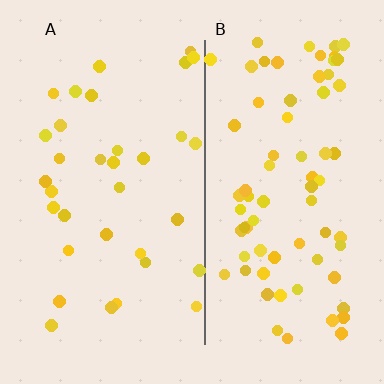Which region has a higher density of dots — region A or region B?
B (the right).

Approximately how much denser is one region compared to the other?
Approximately 2.2× — region B over region A.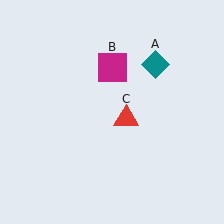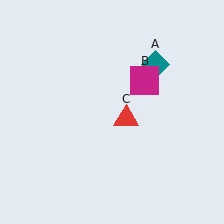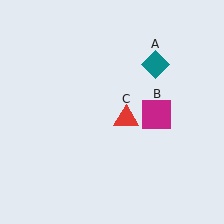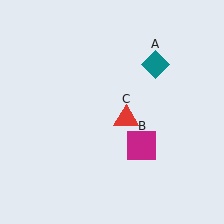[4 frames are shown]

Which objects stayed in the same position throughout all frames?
Teal diamond (object A) and red triangle (object C) remained stationary.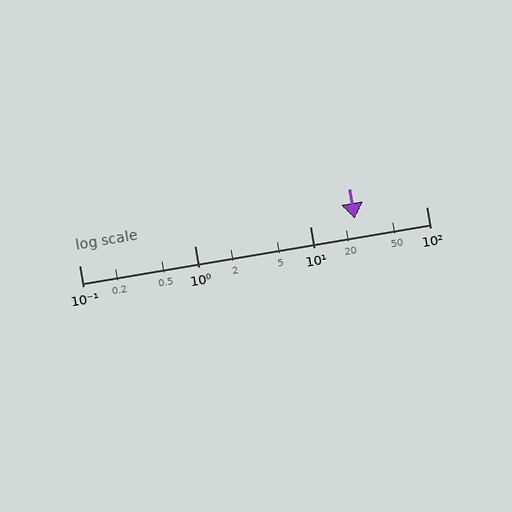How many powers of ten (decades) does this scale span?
The scale spans 3 decades, from 0.1 to 100.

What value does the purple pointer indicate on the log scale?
The pointer indicates approximately 24.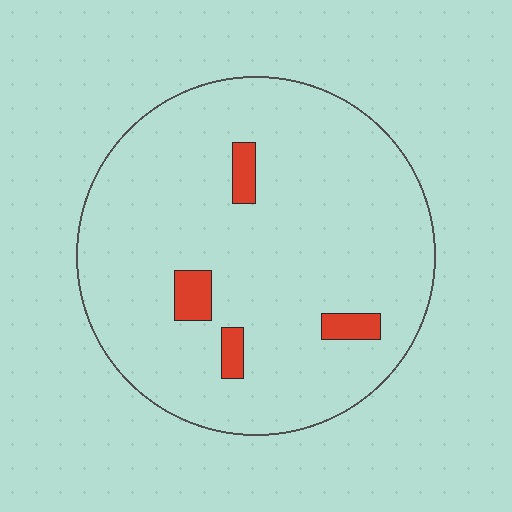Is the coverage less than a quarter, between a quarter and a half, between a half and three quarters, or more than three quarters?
Less than a quarter.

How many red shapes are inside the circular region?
4.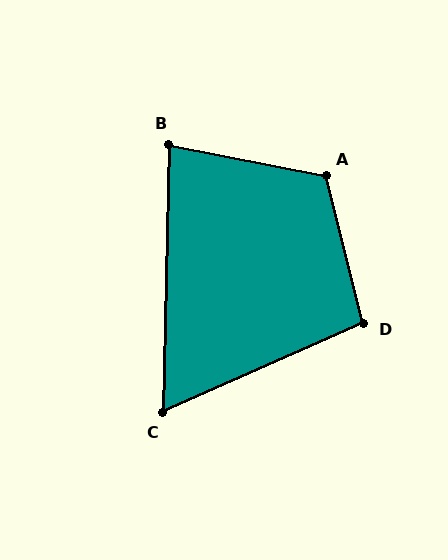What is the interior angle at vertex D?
Approximately 100 degrees (obtuse).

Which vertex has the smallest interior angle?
C, at approximately 65 degrees.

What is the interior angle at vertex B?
Approximately 80 degrees (acute).